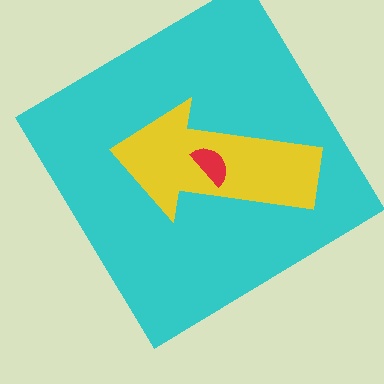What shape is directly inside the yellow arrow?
The red semicircle.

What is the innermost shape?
The red semicircle.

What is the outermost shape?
The cyan diamond.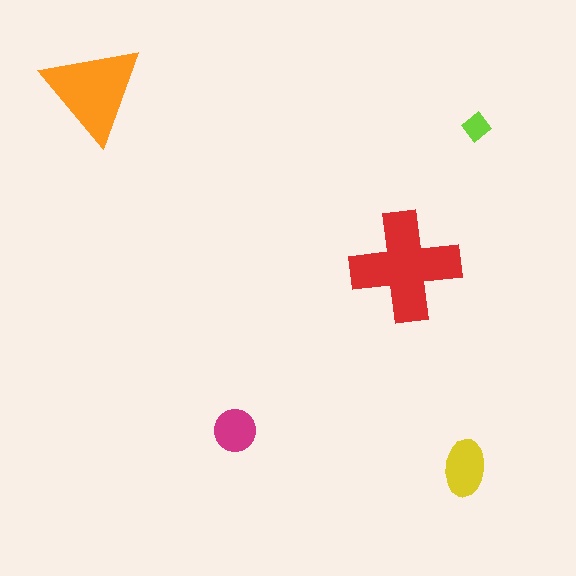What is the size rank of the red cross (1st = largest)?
1st.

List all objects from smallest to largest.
The lime diamond, the magenta circle, the yellow ellipse, the orange triangle, the red cross.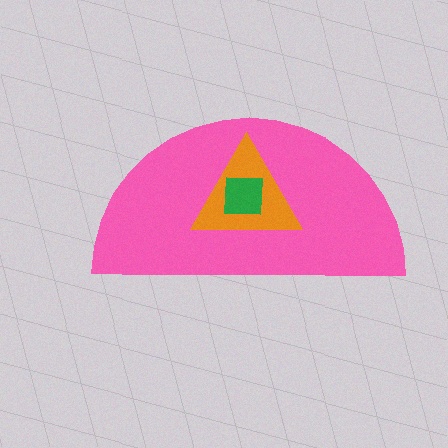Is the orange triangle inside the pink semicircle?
Yes.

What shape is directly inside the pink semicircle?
The orange triangle.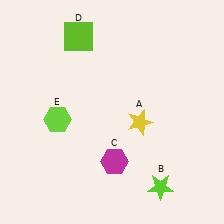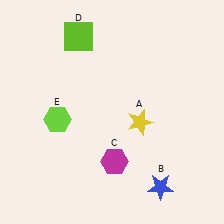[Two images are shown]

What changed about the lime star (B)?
In Image 1, B is lime. In Image 2, it changed to blue.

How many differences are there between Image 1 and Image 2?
There is 1 difference between the two images.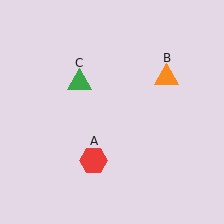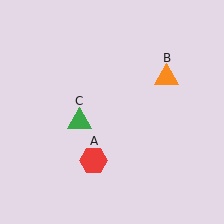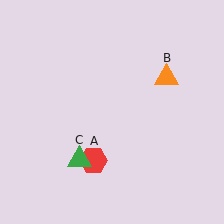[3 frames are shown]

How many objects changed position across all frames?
1 object changed position: green triangle (object C).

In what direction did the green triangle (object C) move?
The green triangle (object C) moved down.